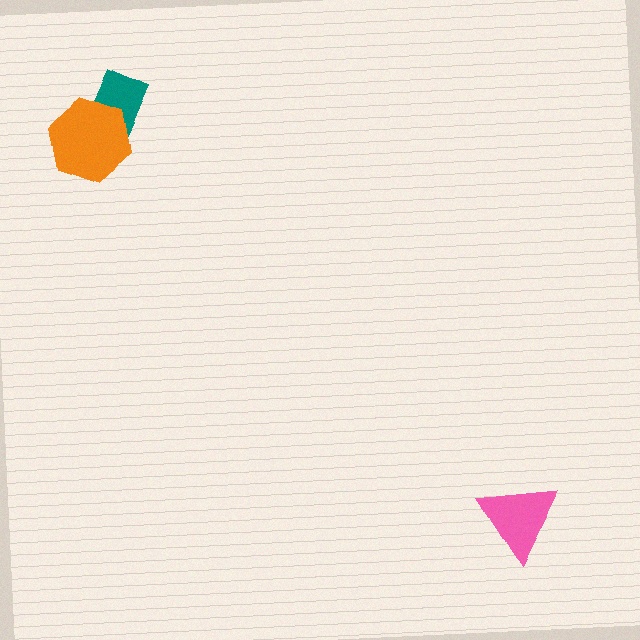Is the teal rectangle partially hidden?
Yes, it is partially covered by another shape.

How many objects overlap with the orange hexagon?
1 object overlaps with the orange hexagon.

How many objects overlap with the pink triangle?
0 objects overlap with the pink triangle.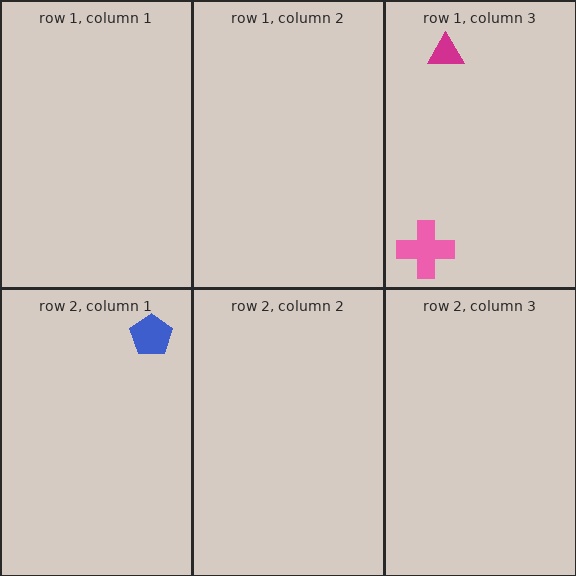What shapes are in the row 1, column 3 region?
The pink cross, the magenta triangle.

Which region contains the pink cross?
The row 1, column 3 region.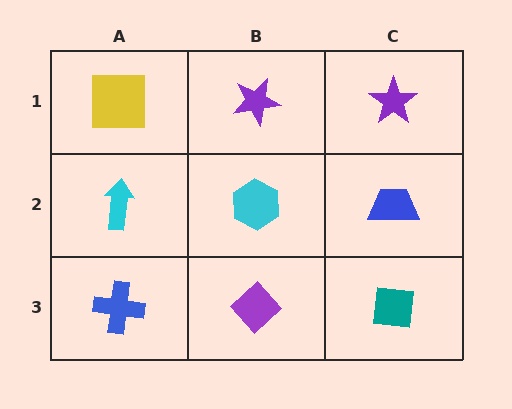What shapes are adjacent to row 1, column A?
A cyan arrow (row 2, column A), a purple star (row 1, column B).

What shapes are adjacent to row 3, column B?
A cyan hexagon (row 2, column B), a blue cross (row 3, column A), a teal square (row 3, column C).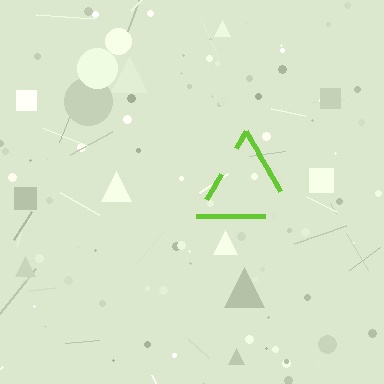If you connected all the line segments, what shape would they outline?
They would outline a triangle.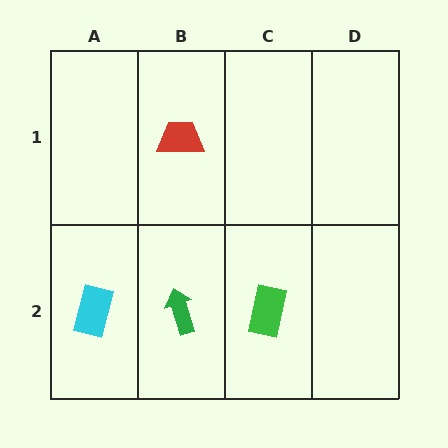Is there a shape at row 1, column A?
No, that cell is empty.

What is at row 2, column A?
A cyan rectangle.